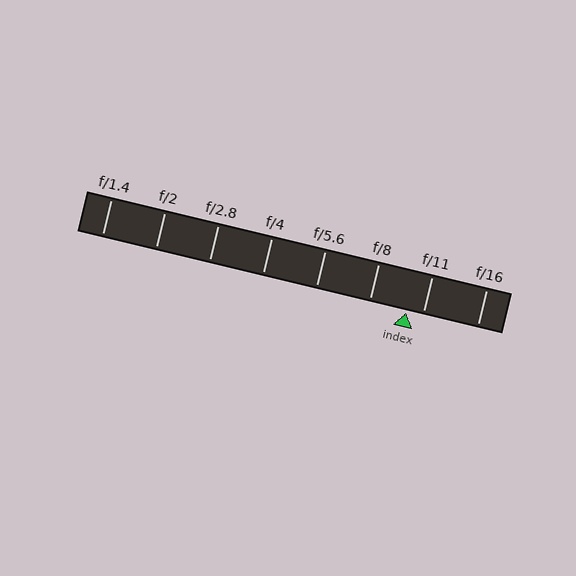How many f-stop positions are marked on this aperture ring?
There are 8 f-stop positions marked.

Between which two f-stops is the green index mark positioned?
The index mark is between f/8 and f/11.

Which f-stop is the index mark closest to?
The index mark is closest to f/11.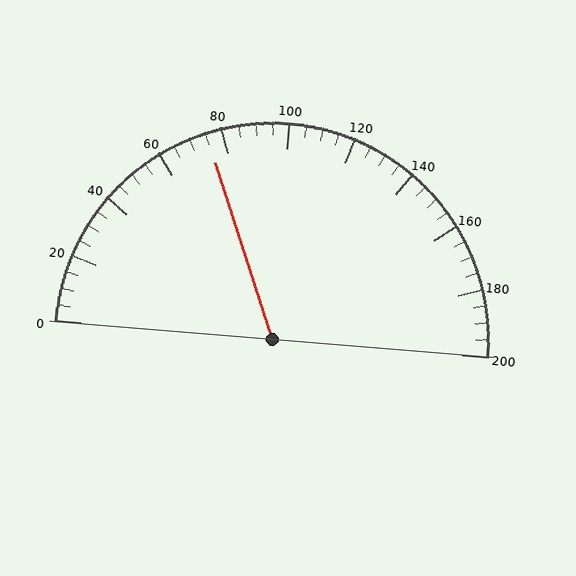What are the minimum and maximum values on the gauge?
The gauge ranges from 0 to 200.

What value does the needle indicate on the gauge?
The needle indicates approximately 75.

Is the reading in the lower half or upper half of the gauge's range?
The reading is in the lower half of the range (0 to 200).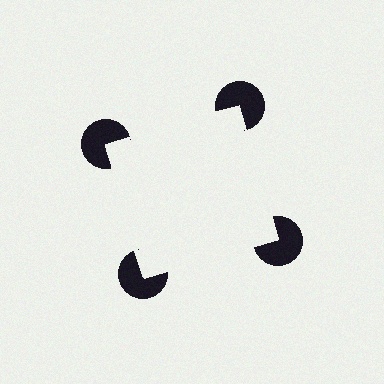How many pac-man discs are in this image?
There are 4 — one at each vertex of the illusory square.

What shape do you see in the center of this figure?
An illusory square — its edges are inferred from the aligned wedge cuts in the pac-man discs, not physically drawn.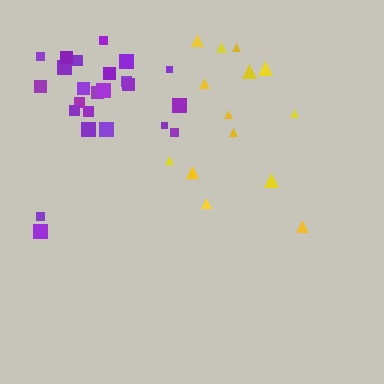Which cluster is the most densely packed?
Purple.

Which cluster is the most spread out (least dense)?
Yellow.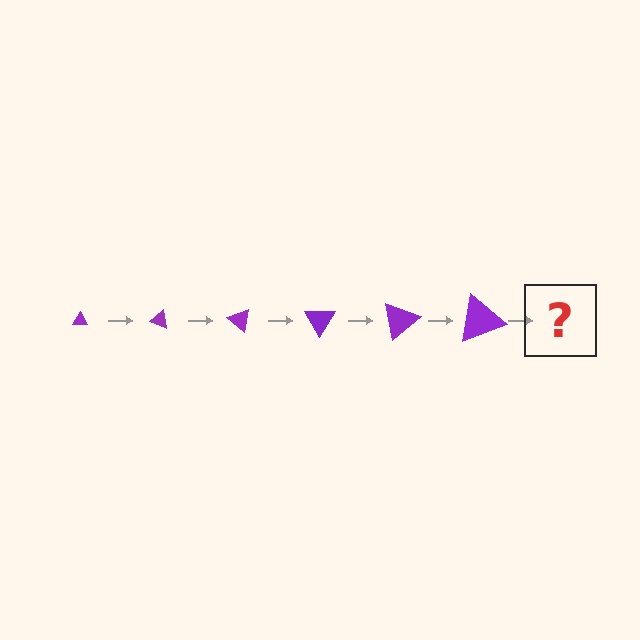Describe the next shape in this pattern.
It should be a triangle, larger than the previous one and rotated 120 degrees from the start.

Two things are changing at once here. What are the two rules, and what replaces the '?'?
The two rules are that the triangle grows larger each step and it rotates 20 degrees each step. The '?' should be a triangle, larger than the previous one and rotated 120 degrees from the start.